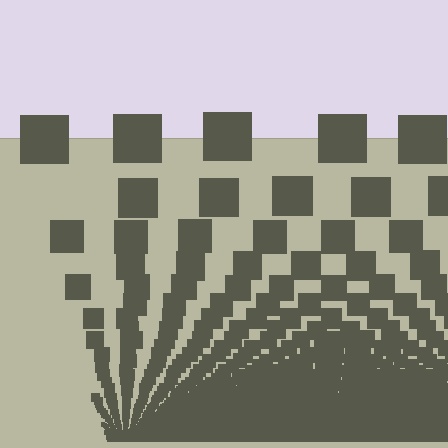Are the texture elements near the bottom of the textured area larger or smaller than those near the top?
Smaller. The gradient is inverted — elements near the bottom are smaller and denser.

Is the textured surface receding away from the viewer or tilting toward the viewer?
The surface appears to tilt toward the viewer. Texture elements get larger and sparser toward the top.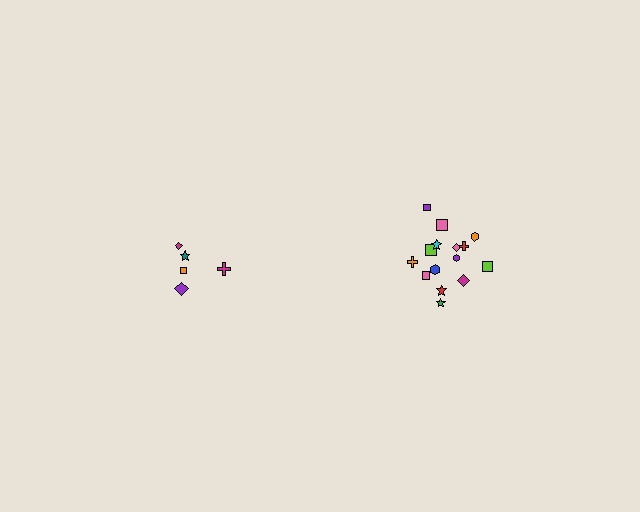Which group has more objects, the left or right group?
The right group.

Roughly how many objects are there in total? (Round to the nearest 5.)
Roughly 20 objects in total.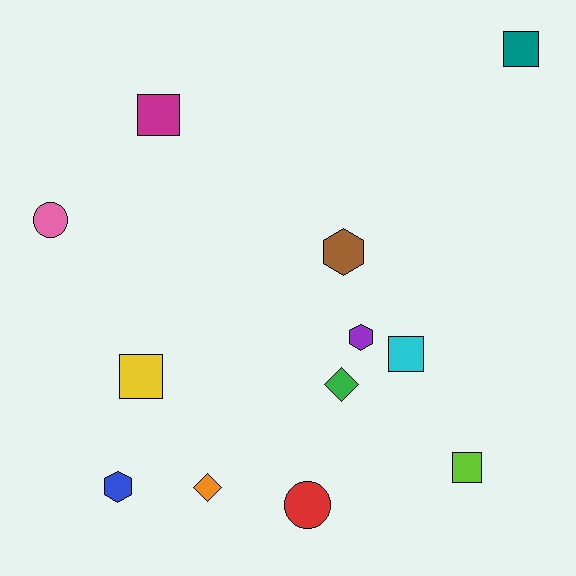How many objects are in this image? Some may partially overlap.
There are 12 objects.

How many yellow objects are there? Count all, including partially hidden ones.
There is 1 yellow object.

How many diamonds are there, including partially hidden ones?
There are 2 diamonds.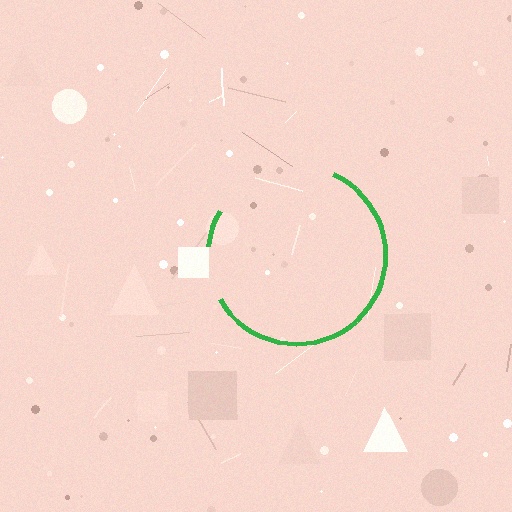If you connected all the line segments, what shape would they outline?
They would outline a circle.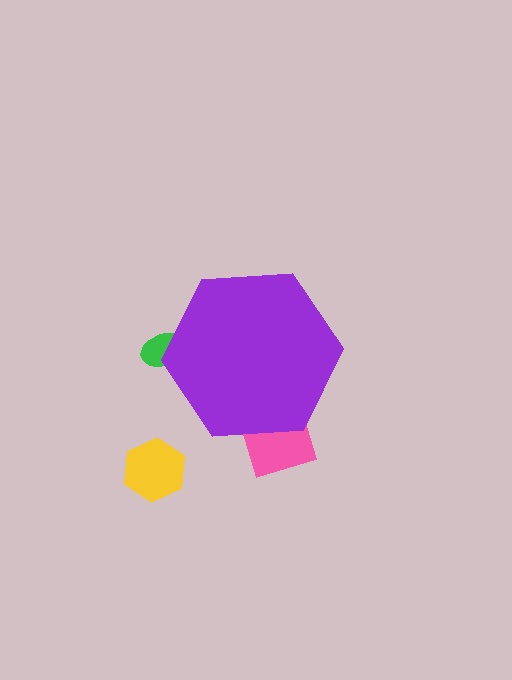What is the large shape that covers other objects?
A purple hexagon.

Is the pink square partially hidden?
Yes, the pink square is partially hidden behind the purple hexagon.